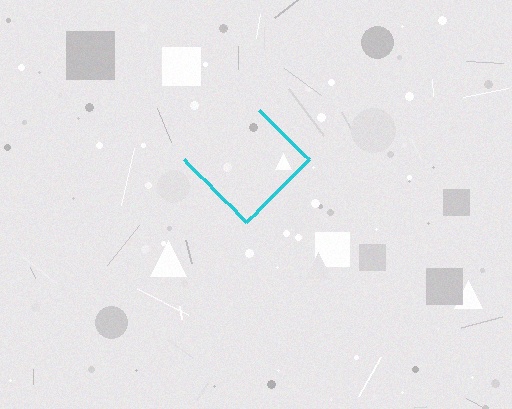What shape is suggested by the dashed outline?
The dashed outline suggests a diamond.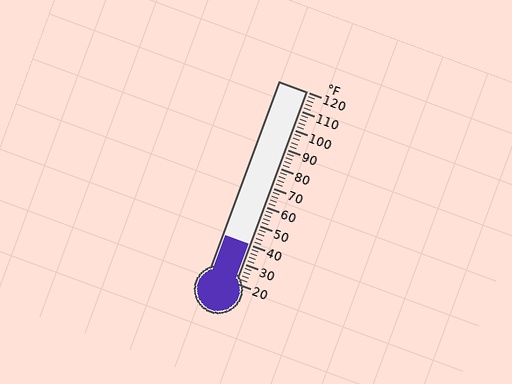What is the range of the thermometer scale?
The thermometer scale ranges from 20°F to 120°F.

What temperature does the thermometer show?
The thermometer shows approximately 40°F.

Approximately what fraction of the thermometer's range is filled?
The thermometer is filled to approximately 20% of its range.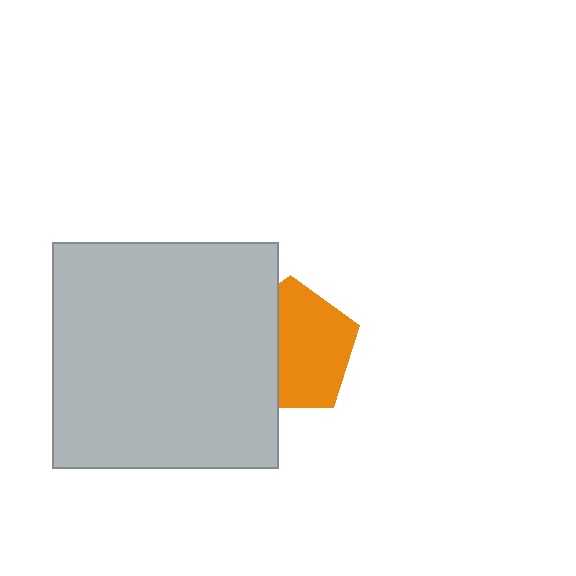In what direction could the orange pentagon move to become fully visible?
The orange pentagon could move right. That would shift it out from behind the light gray square entirely.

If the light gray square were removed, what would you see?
You would see the complete orange pentagon.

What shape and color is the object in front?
The object in front is a light gray square.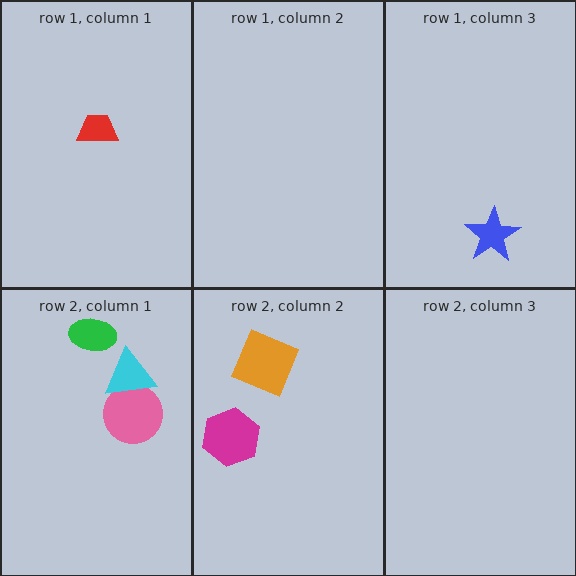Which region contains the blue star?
The row 1, column 3 region.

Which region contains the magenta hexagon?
The row 2, column 2 region.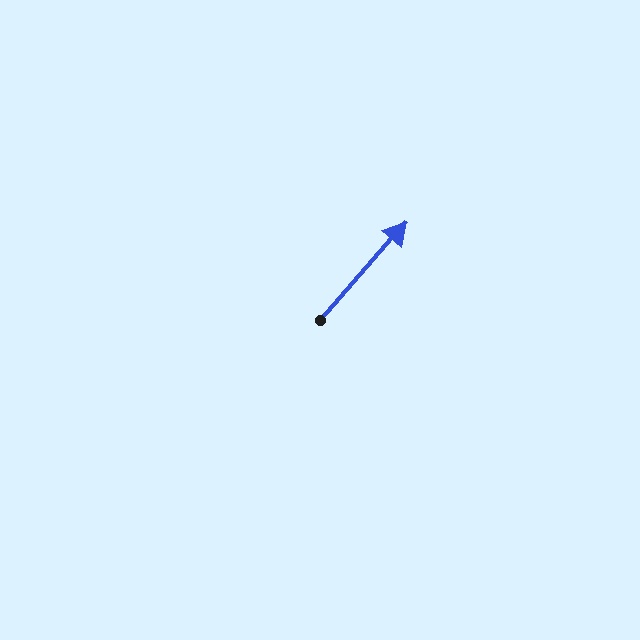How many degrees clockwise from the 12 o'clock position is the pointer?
Approximately 41 degrees.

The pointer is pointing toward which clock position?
Roughly 1 o'clock.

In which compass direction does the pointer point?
Northeast.